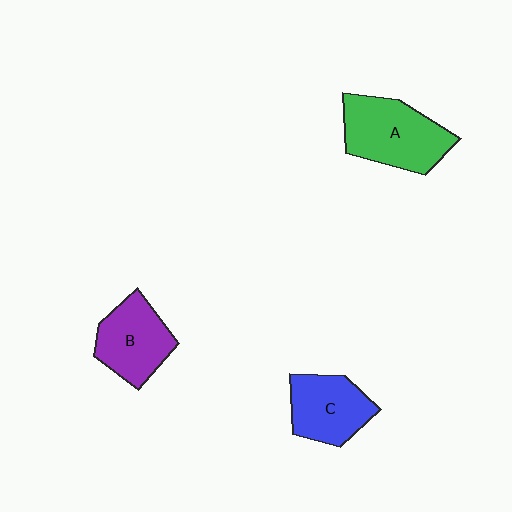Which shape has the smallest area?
Shape C (blue).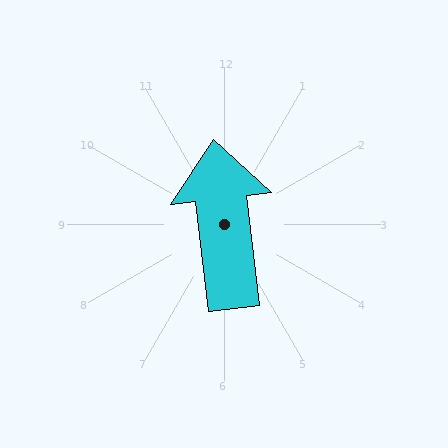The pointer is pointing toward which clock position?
Roughly 12 o'clock.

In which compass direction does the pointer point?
North.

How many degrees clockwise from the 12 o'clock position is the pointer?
Approximately 353 degrees.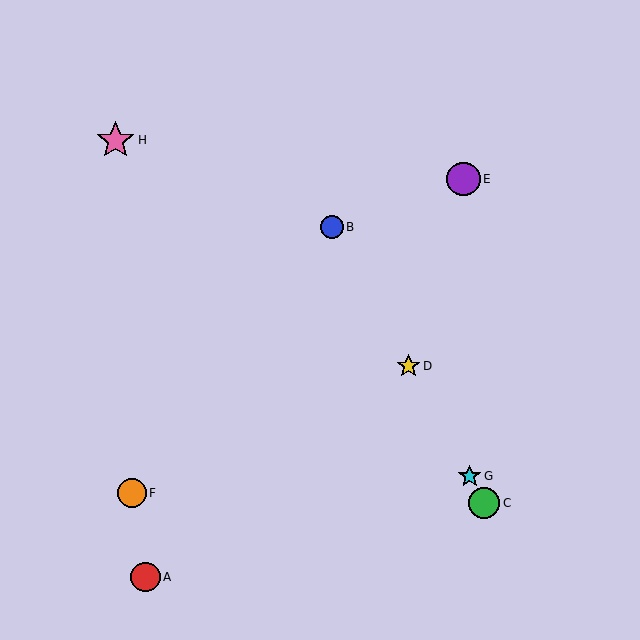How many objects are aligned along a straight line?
4 objects (B, C, D, G) are aligned along a straight line.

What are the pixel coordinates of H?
Object H is at (115, 140).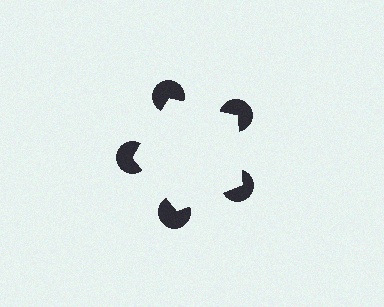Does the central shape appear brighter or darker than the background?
It typically appears slightly brighter than the background, even though no actual brightness change is drawn.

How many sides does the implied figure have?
5 sides.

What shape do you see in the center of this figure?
An illusory pentagon — its edges are inferred from the aligned wedge cuts in the pac-man discs, not physically drawn.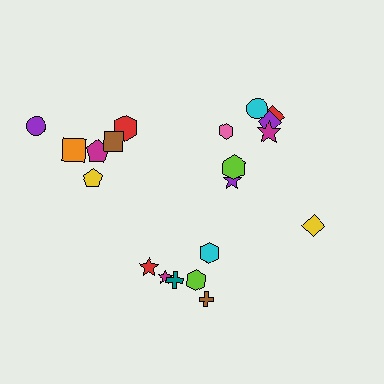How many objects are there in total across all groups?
There are 20 objects.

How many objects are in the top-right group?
There are 8 objects.